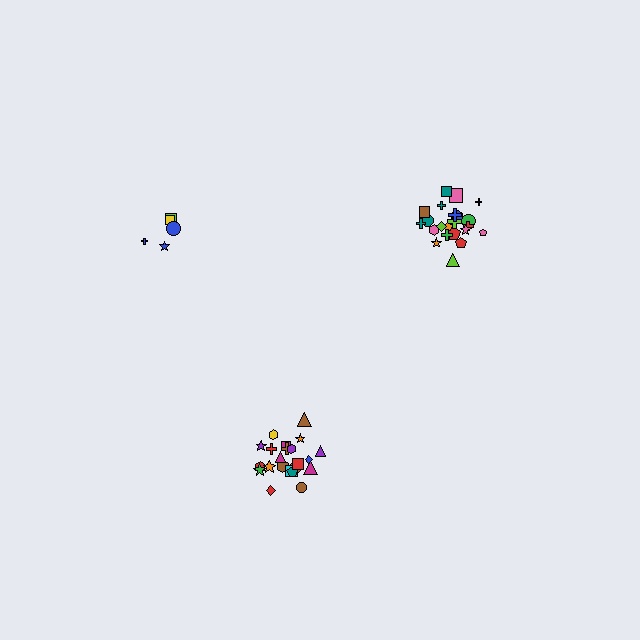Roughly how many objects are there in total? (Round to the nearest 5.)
Roughly 50 objects in total.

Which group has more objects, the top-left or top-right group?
The top-right group.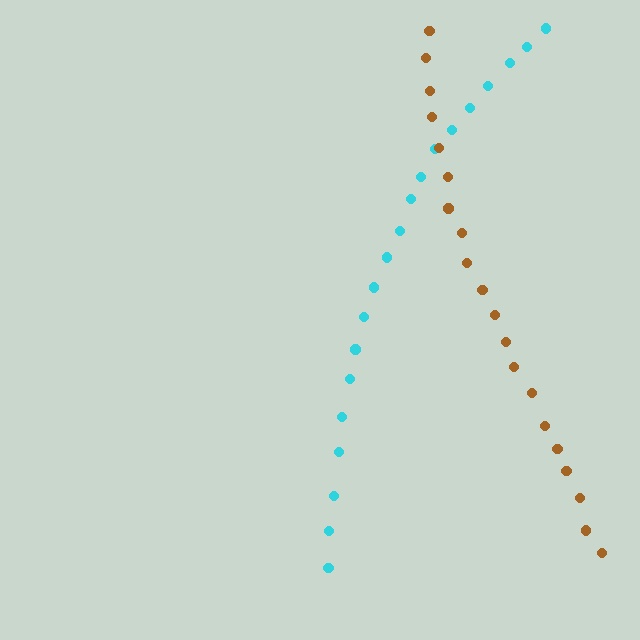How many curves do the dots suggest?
There are 2 distinct paths.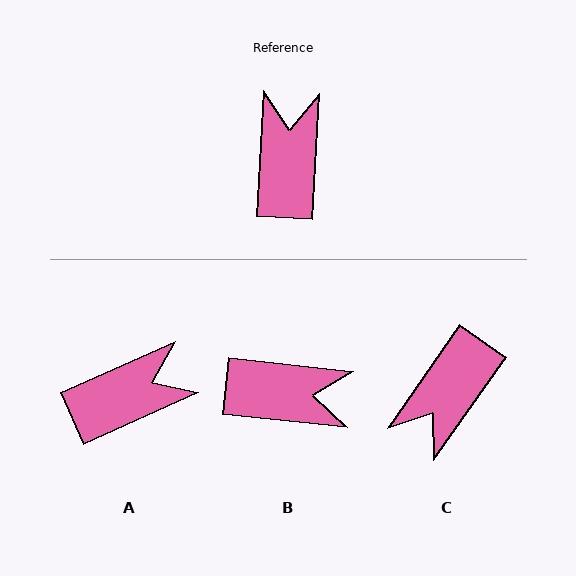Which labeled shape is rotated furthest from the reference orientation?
C, about 148 degrees away.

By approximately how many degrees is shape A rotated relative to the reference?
Approximately 63 degrees clockwise.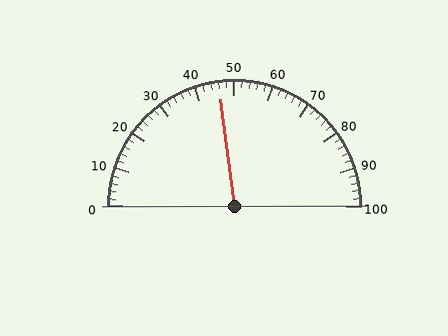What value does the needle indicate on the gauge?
The needle indicates approximately 46.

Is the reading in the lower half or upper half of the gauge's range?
The reading is in the lower half of the range (0 to 100).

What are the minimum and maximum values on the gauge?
The gauge ranges from 0 to 100.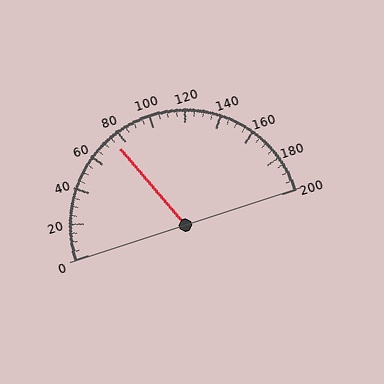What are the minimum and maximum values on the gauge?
The gauge ranges from 0 to 200.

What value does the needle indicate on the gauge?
The needle indicates approximately 75.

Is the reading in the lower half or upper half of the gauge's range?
The reading is in the lower half of the range (0 to 200).